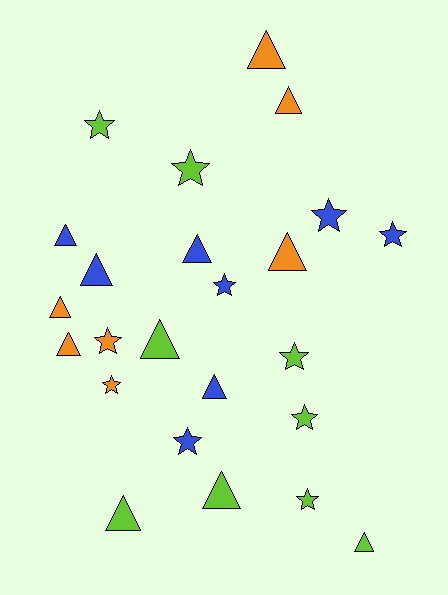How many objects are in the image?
There are 24 objects.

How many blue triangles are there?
There are 4 blue triangles.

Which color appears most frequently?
Lime, with 9 objects.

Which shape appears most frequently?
Triangle, with 13 objects.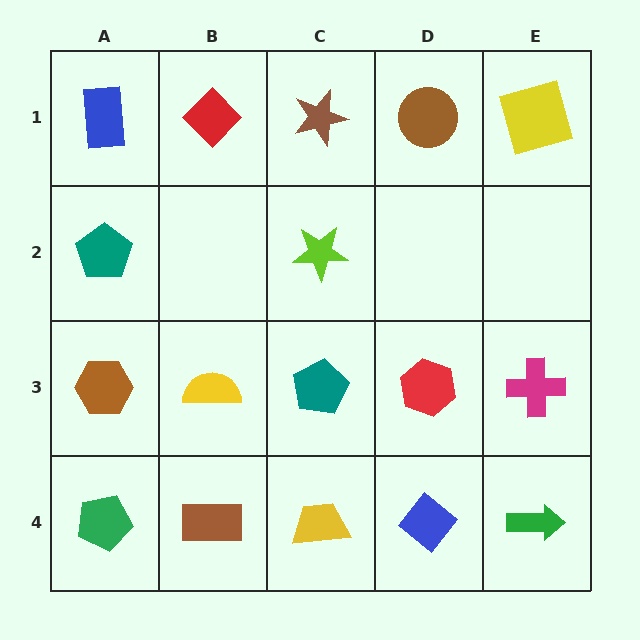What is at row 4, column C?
A yellow trapezoid.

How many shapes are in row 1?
5 shapes.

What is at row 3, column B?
A yellow semicircle.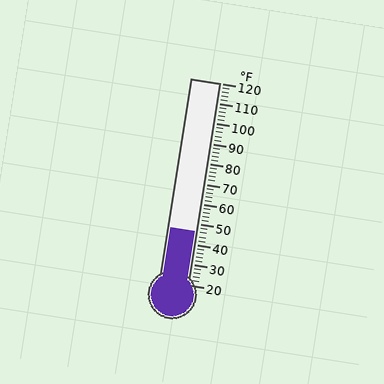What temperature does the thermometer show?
The thermometer shows approximately 46°F.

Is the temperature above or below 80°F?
The temperature is below 80°F.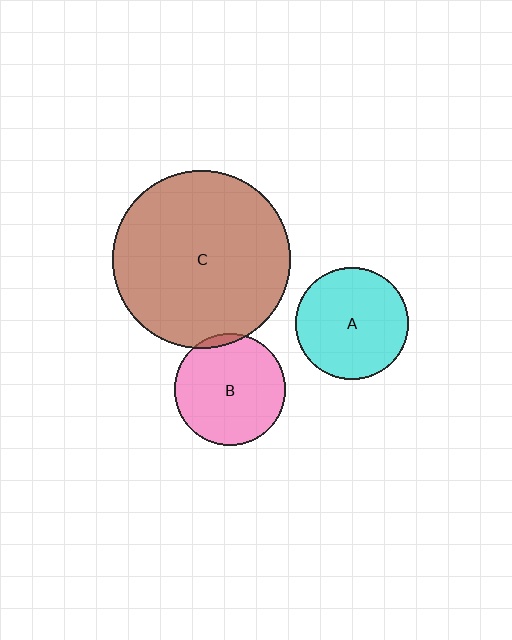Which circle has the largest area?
Circle C (brown).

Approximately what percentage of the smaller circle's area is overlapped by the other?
Approximately 5%.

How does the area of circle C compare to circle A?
Approximately 2.5 times.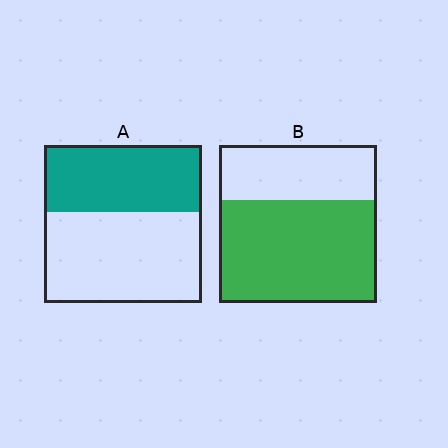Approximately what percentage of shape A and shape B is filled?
A is approximately 40% and B is approximately 65%.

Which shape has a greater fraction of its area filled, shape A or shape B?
Shape B.